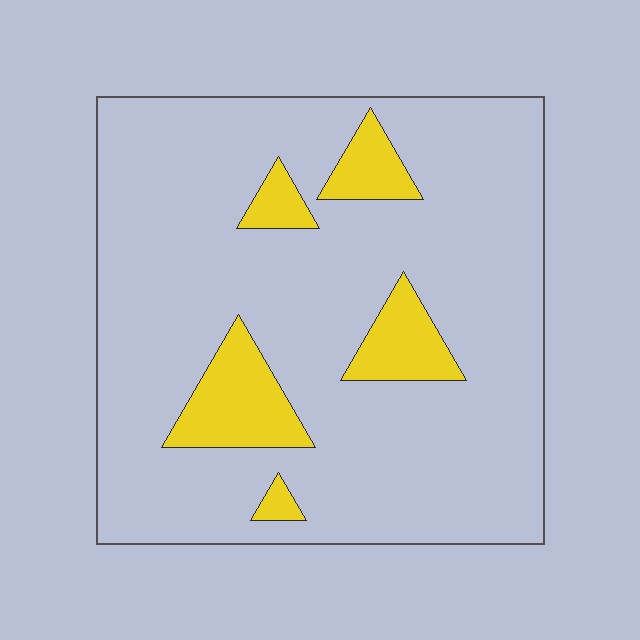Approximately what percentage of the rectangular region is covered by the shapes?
Approximately 15%.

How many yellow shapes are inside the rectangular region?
5.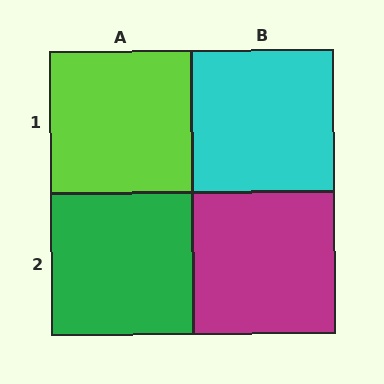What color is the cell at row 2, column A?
Green.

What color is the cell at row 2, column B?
Magenta.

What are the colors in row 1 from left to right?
Lime, cyan.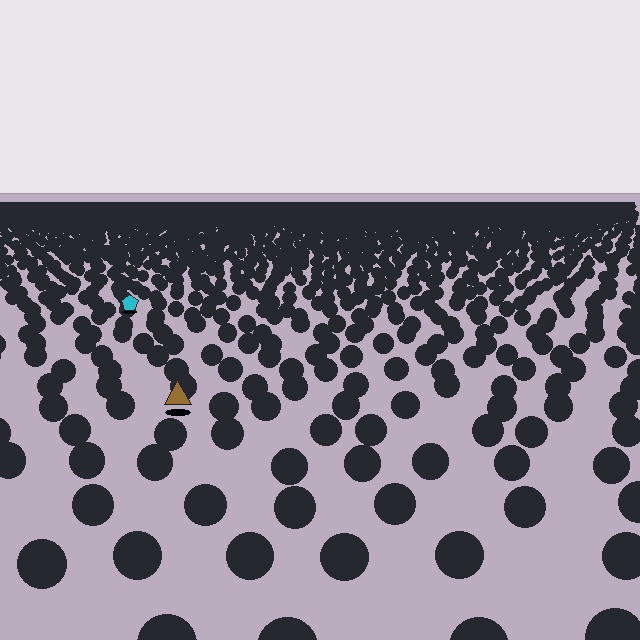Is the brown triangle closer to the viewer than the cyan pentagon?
Yes. The brown triangle is closer — you can tell from the texture gradient: the ground texture is coarser near it.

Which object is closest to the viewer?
The brown triangle is closest. The texture marks near it are larger and more spread out.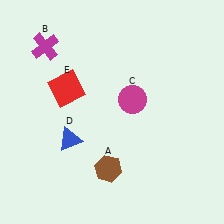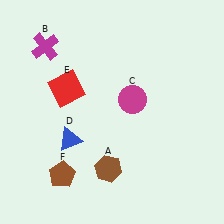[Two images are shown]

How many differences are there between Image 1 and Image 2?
There is 1 difference between the two images.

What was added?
A brown pentagon (F) was added in Image 2.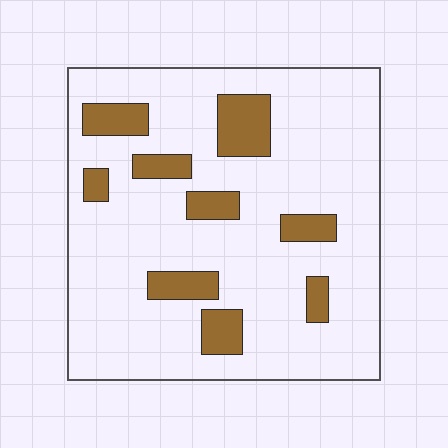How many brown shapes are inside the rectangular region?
9.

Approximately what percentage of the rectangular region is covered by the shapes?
Approximately 15%.